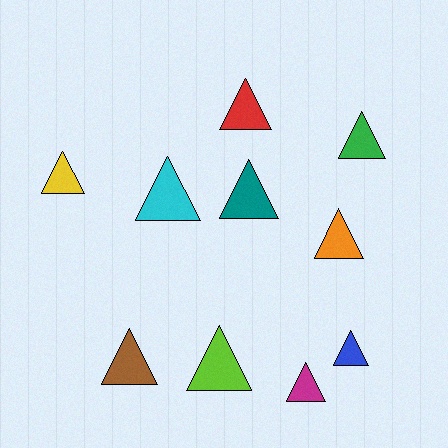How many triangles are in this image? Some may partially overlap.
There are 10 triangles.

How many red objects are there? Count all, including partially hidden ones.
There is 1 red object.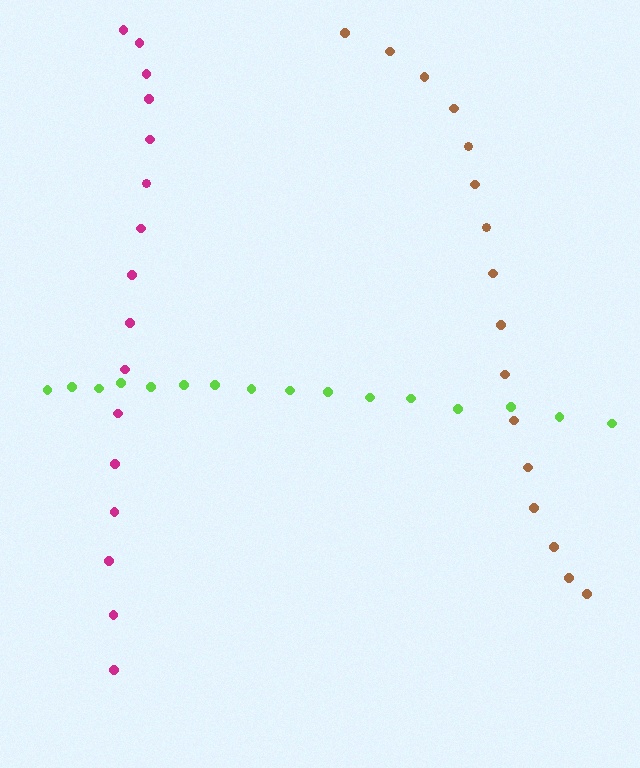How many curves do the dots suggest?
There are 3 distinct paths.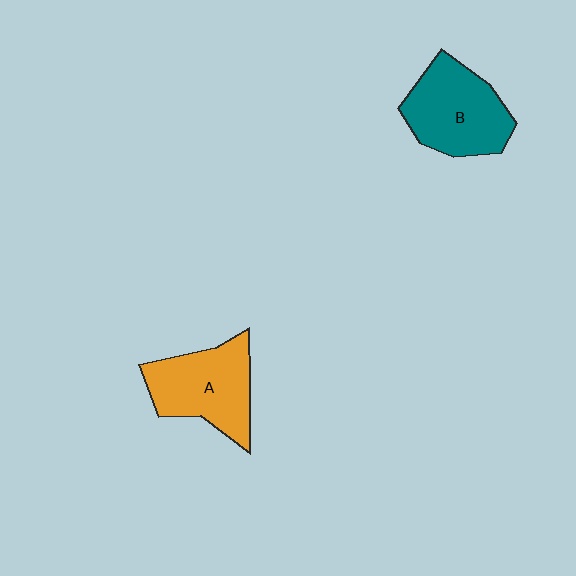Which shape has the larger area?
Shape B (teal).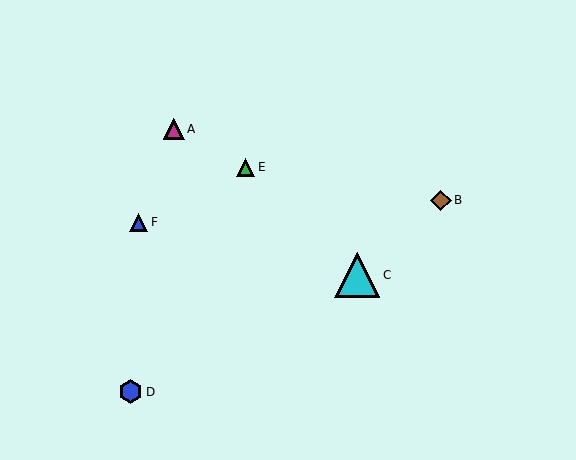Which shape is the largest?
The cyan triangle (labeled C) is the largest.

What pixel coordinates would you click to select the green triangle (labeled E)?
Click at (246, 167) to select the green triangle E.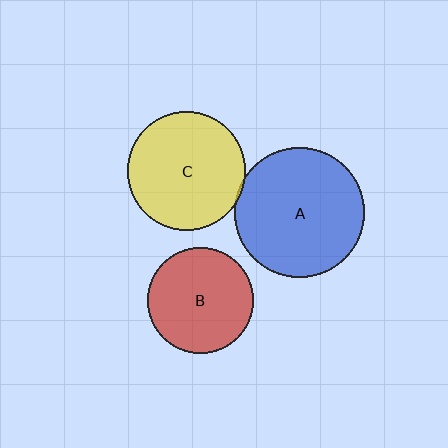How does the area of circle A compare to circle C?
Approximately 1.2 times.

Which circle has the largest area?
Circle A (blue).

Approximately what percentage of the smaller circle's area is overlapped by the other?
Approximately 5%.